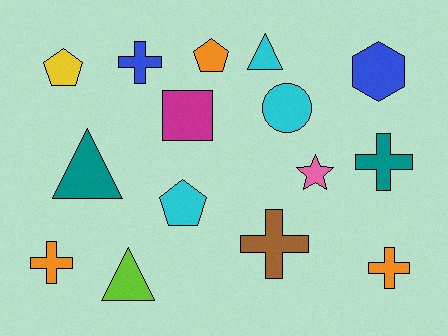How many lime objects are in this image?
There is 1 lime object.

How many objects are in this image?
There are 15 objects.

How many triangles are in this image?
There are 3 triangles.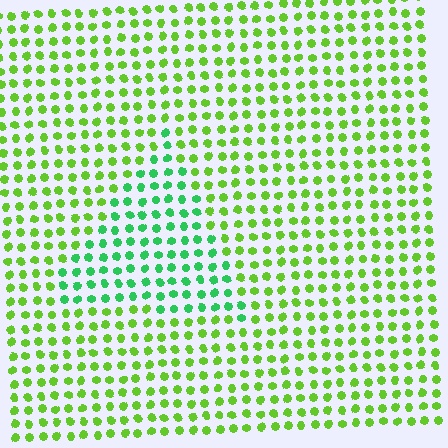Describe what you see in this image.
The image is filled with small lime elements in a uniform arrangement. A triangle-shaped region is visible where the elements are tinted to a slightly different hue, forming a subtle color boundary.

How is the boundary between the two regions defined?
The boundary is defined purely by a slight shift in hue (about 40 degrees). Spacing, size, and orientation are identical on both sides.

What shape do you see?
I see a triangle.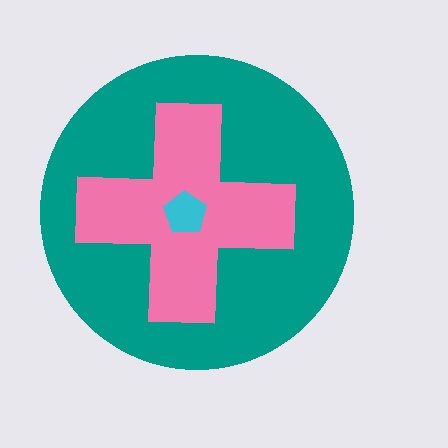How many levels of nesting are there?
3.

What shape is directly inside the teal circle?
The pink cross.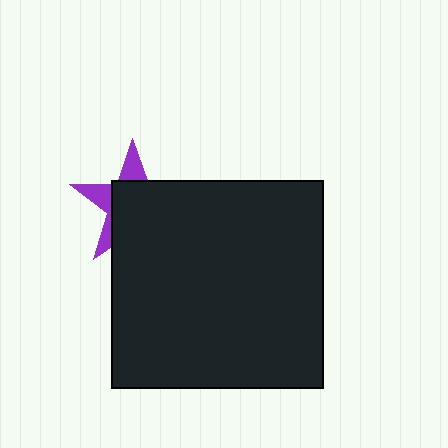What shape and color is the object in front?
The object in front is a black rectangle.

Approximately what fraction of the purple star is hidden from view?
Roughly 68% of the purple star is hidden behind the black rectangle.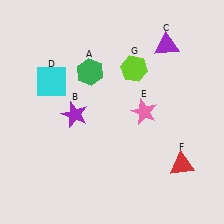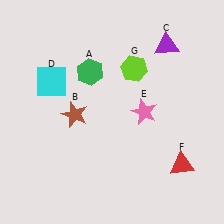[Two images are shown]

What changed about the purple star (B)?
In Image 1, B is purple. In Image 2, it changed to brown.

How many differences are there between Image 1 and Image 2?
There is 1 difference between the two images.